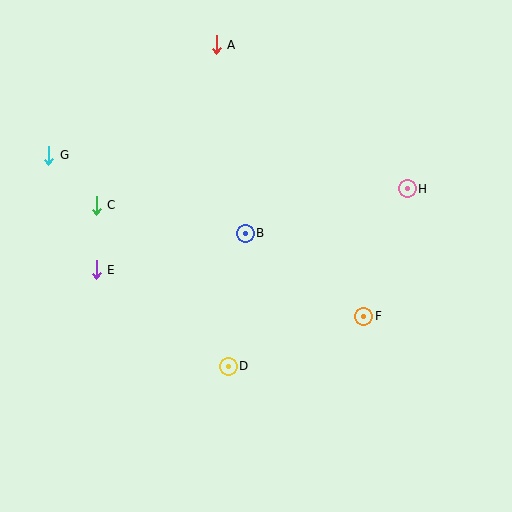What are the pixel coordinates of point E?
Point E is at (96, 270).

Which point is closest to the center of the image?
Point B at (245, 233) is closest to the center.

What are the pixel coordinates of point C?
Point C is at (96, 205).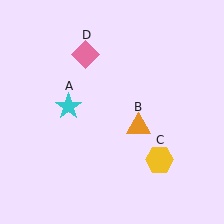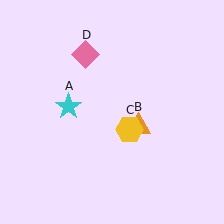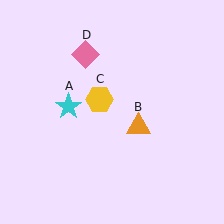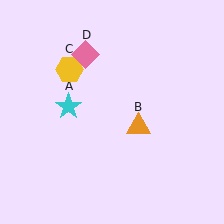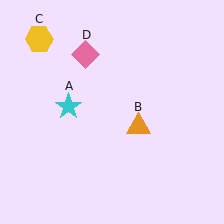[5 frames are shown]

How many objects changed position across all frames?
1 object changed position: yellow hexagon (object C).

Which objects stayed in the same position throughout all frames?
Cyan star (object A) and orange triangle (object B) and pink diamond (object D) remained stationary.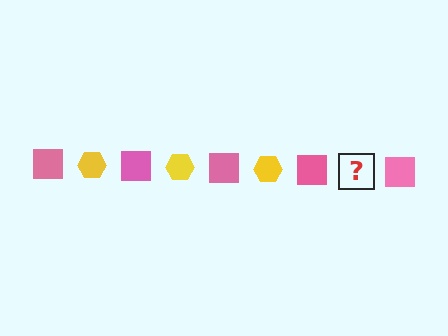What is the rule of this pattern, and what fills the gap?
The rule is that the pattern alternates between pink square and yellow hexagon. The gap should be filled with a yellow hexagon.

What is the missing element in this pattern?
The missing element is a yellow hexagon.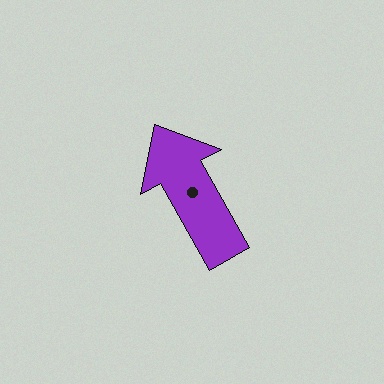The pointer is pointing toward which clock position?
Roughly 11 o'clock.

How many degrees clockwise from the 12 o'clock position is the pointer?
Approximately 331 degrees.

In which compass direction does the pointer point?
Northwest.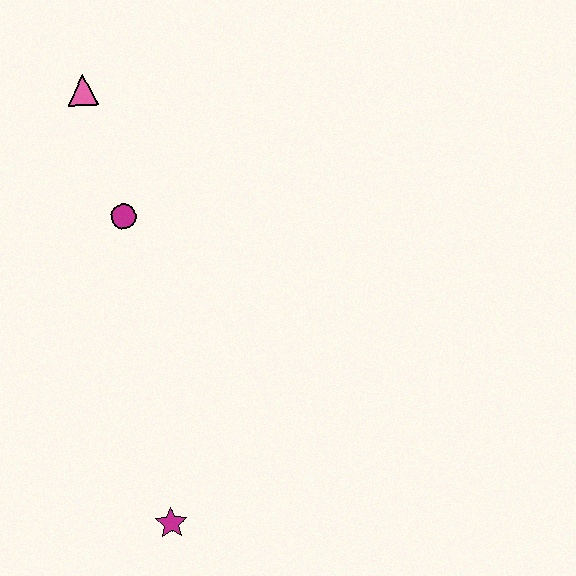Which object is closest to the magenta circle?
The pink triangle is closest to the magenta circle.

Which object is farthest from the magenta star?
The pink triangle is farthest from the magenta star.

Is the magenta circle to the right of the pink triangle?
Yes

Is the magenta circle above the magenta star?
Yes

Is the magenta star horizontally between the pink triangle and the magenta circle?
No